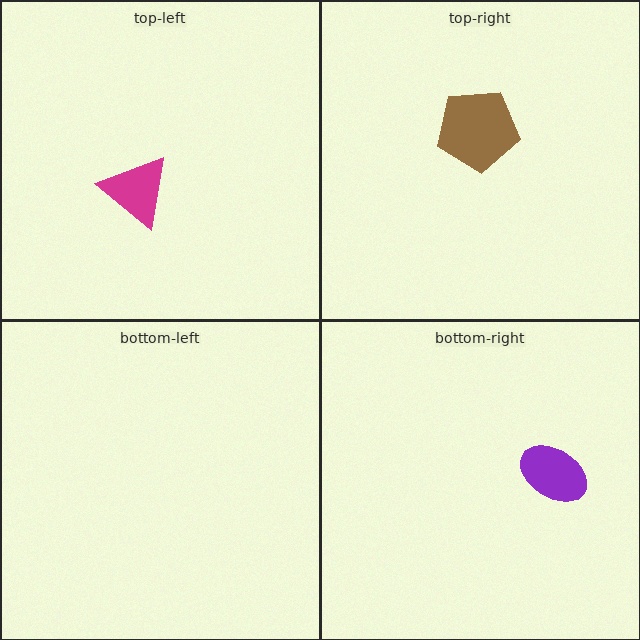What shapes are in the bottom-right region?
The purple ellipse.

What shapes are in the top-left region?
The magenta triangle.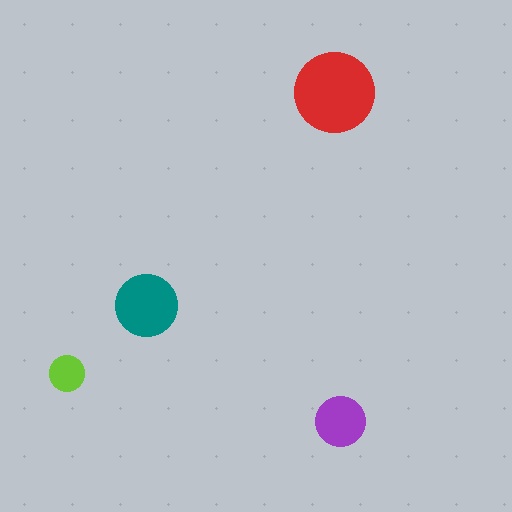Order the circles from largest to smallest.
the red one, the teal one, the purple one, the lime one.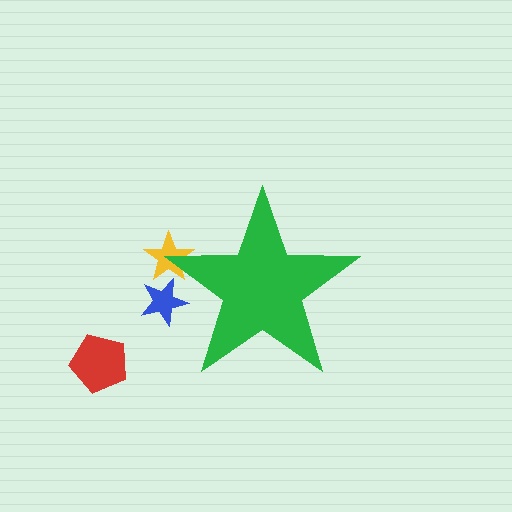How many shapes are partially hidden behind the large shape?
2 shapes are partially hidden.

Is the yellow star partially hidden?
Yes, the yellow star is partially hidden behind the green star.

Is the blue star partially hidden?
Yes, the blue star is partially hidden behind the green star.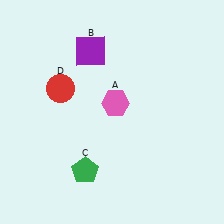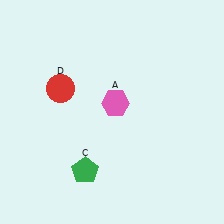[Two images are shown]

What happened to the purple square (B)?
The purple square (B) was removed in Image 2. It was in the top-left area of Image 1.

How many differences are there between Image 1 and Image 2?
There is 1 difference between the two images.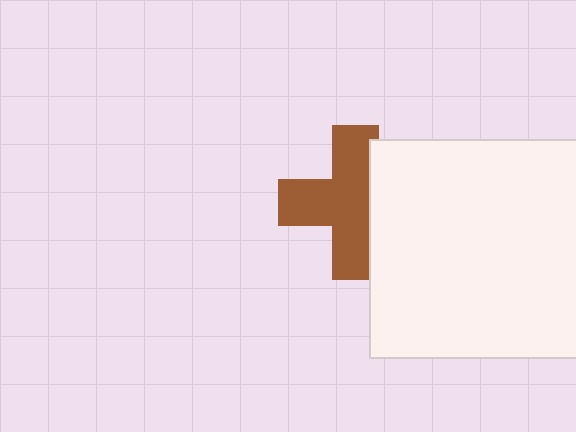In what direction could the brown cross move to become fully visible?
The brown cross could move left. That would shift it out from behind the white square entirely.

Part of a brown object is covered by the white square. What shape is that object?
It is a cross.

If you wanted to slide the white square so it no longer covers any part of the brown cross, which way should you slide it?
Slide it right — that is the most direct way to separate the two shapes.